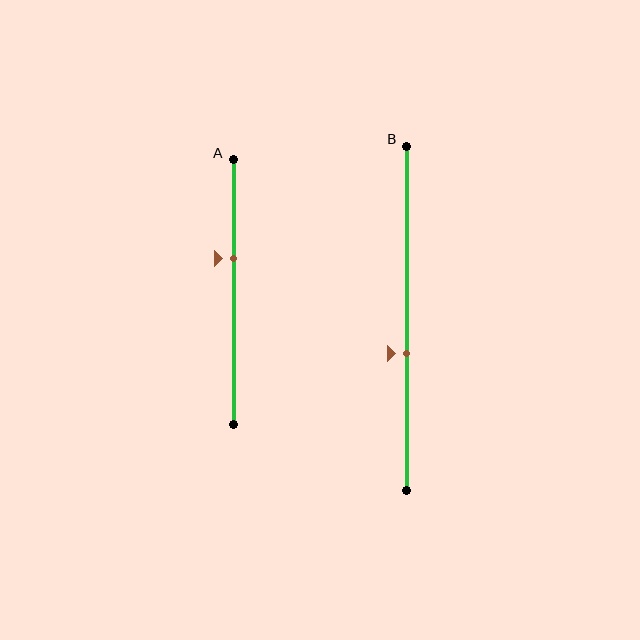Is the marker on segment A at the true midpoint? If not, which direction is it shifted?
No, the marker on segment A is shifted upward by about 13% of the segment length.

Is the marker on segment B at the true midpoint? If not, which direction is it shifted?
No, the marker on segment B is shifted downward by about 10% of the segment length.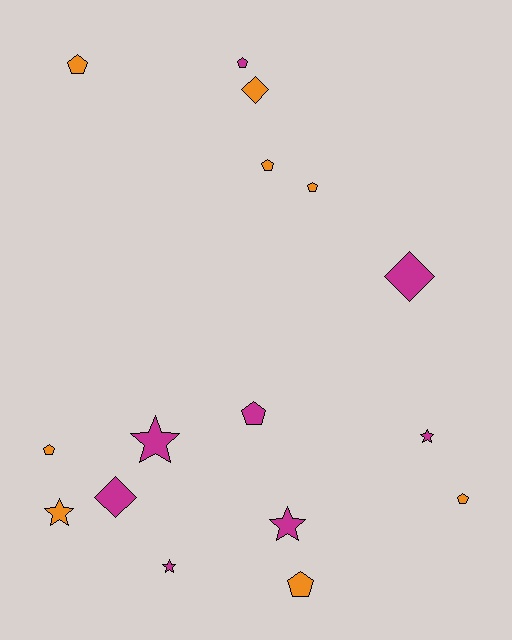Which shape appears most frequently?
Pentagon, with 8 objects.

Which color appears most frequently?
Orange, with 8 objects.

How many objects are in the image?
There are 16 objects.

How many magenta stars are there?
There are 4 magenta stars.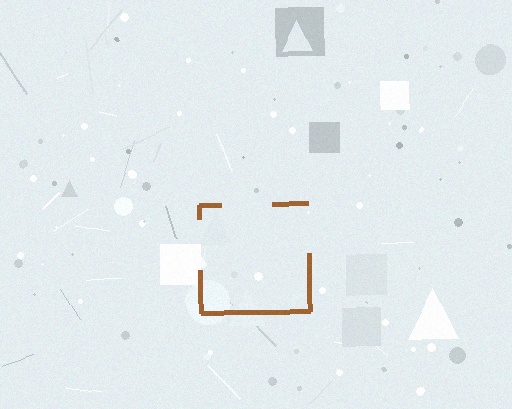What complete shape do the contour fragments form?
The contour fragments form a square.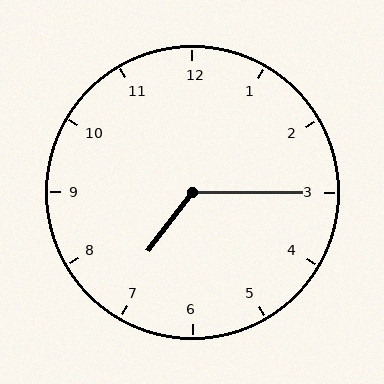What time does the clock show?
7:15.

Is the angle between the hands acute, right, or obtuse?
It is obtuse.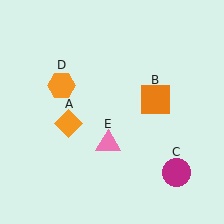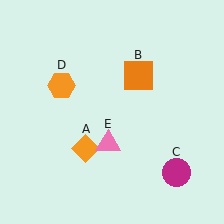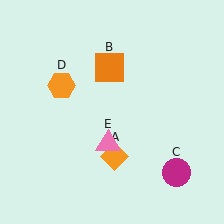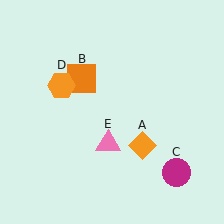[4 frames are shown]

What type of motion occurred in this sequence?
The orange diamond (object A), orange square (object B) rotated counterclockwise around the center of the scene.